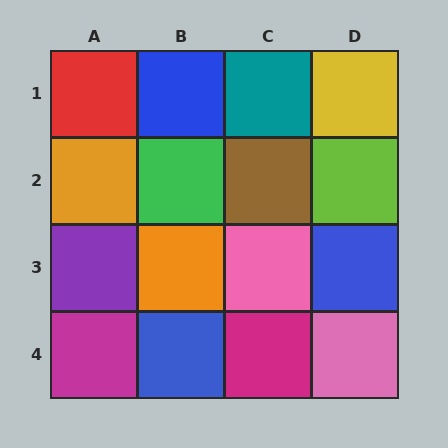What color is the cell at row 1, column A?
Red.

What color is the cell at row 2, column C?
Brown.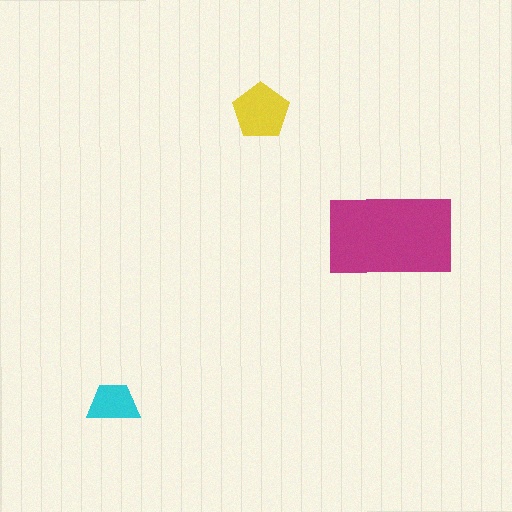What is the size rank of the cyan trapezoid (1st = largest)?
3rd.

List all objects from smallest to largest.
The cyan trapezoid, the yellow pentagon, the magenta rectangle.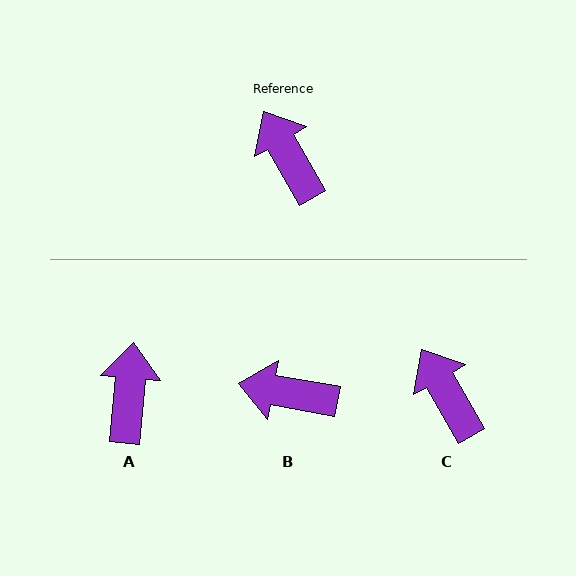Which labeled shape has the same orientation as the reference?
C.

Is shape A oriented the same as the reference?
No, it is off by about 35 degrees.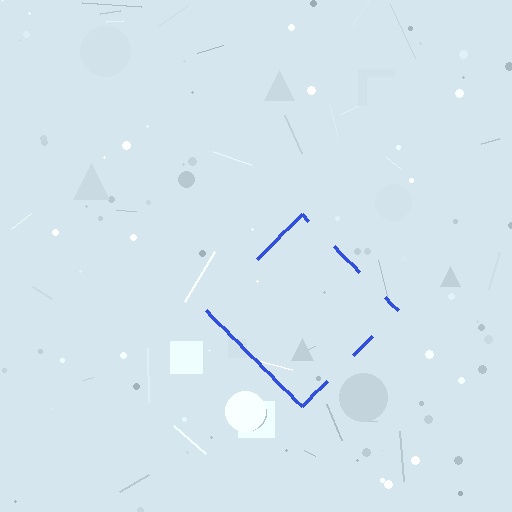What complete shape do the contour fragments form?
The contour fragments form a diamond.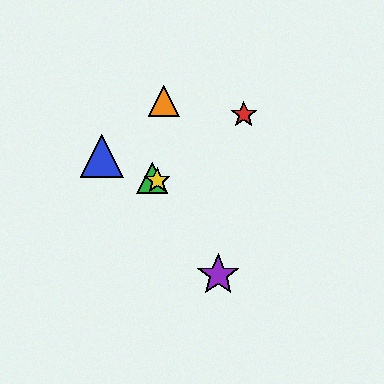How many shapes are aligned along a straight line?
3 shapes (the blue triangle, the green triangle, the yellow star) are aligned along a straight line.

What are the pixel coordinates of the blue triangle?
The blue triangle is at (102, 156).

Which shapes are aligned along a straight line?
The blue triangle, the green triangle, the yellow star are aligned along a straight line.